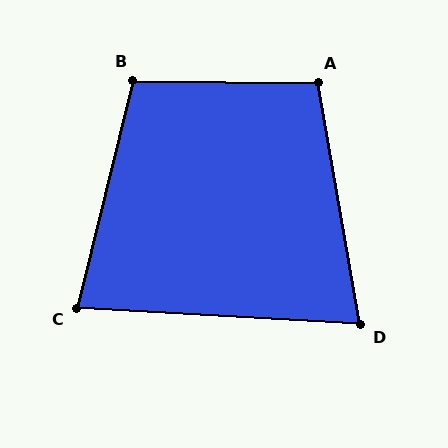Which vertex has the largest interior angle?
B, at approximately 103 degrees.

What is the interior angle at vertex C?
Approximately 79 degrees (acute).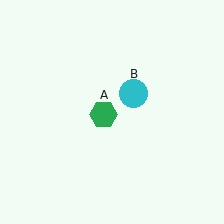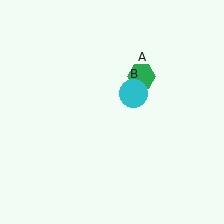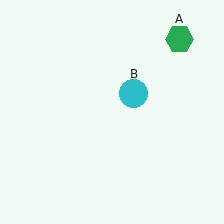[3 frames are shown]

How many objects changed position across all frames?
1 object changed position: green hexagon (object A).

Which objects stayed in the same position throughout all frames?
Cyan circle (object B) remained stationary.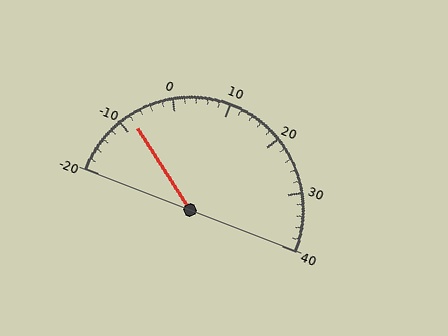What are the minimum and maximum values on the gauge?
The gauge ranges from -20 to 40.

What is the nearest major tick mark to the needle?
The nearest major tick mark is -10.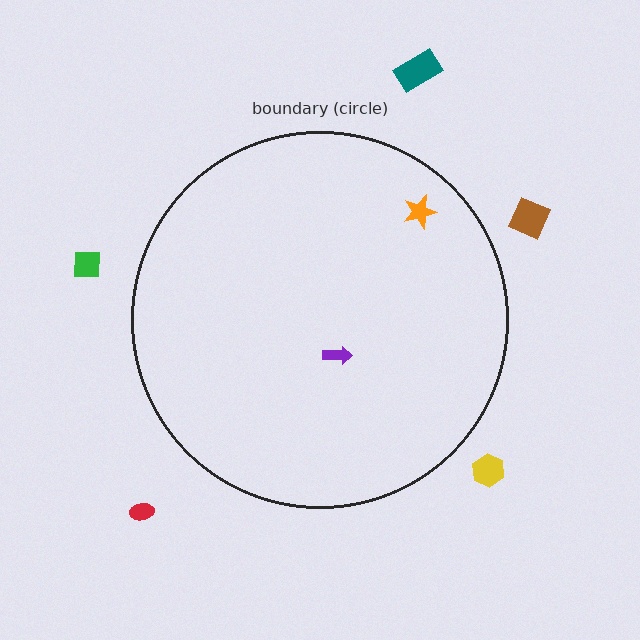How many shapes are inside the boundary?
2 inside, 5 outside.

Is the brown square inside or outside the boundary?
Outside.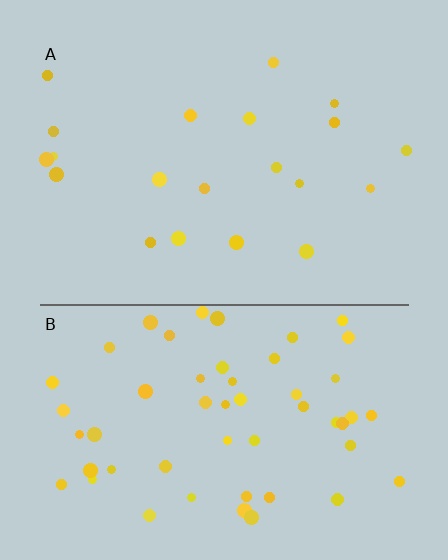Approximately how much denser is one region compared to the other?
Approximately 2.7× — region B over region A.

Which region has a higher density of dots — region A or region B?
B (the bottom).